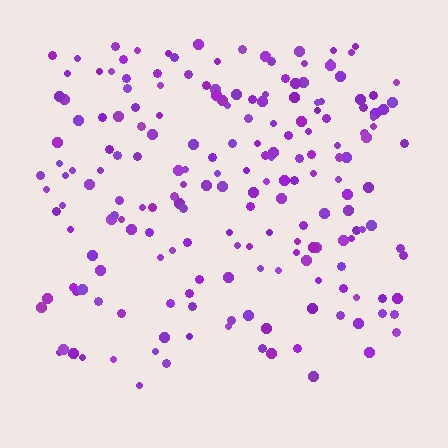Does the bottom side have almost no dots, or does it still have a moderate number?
Still a moderate number, just noticeably fewer than the top.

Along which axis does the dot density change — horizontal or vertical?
Vertical.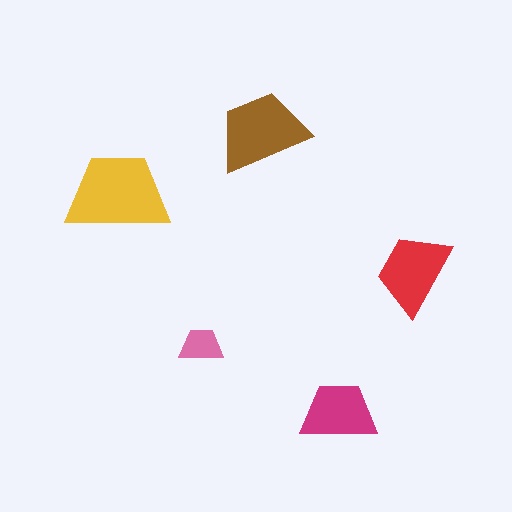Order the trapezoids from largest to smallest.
the yellow one, the brown one, the red one, the magenta one, the pink one.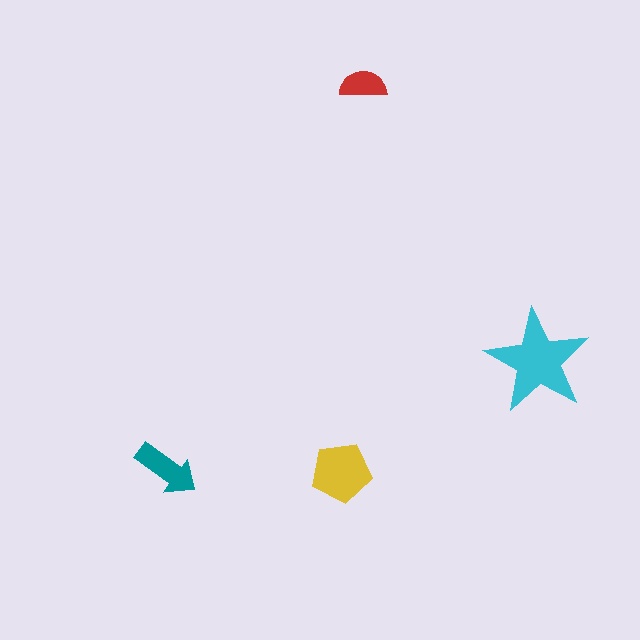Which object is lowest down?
The yellow pentagon is bottommost.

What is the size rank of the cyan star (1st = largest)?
1st.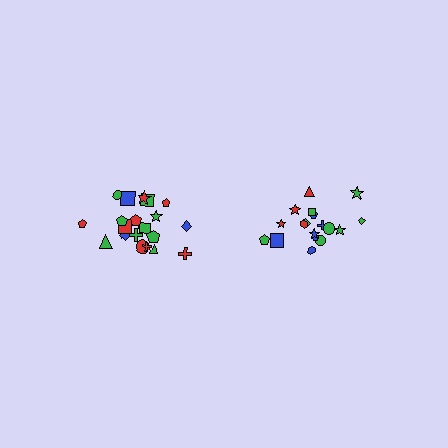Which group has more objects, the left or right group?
The left group.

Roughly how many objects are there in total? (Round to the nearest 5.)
Roughly 40 objects in total.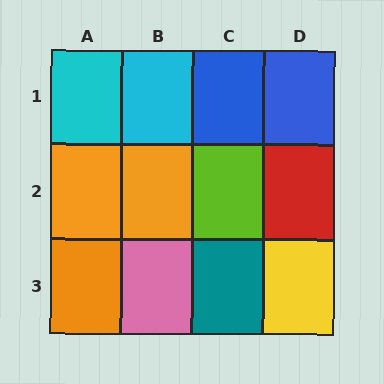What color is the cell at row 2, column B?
Orange.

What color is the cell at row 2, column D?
Red.